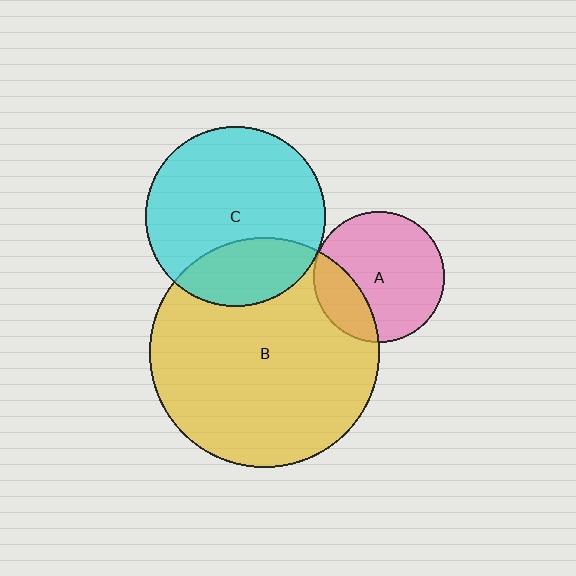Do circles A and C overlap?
Yes.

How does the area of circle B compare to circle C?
Approximately 1.6 times.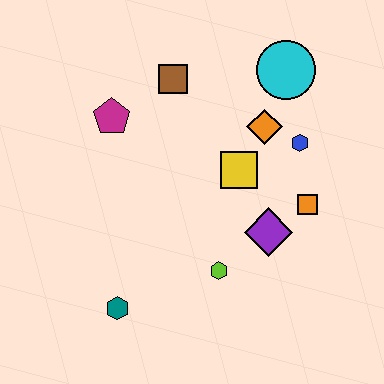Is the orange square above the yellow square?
No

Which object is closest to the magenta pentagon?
The brown square is closest to the magenta pentagon.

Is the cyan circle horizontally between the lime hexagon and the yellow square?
No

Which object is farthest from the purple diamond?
The magenta pentagon is farthest from the purple diamond.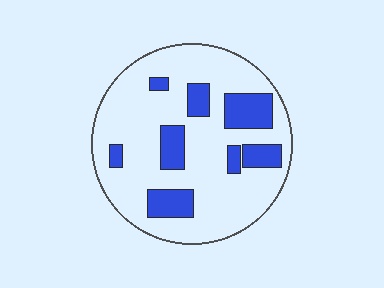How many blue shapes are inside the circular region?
8.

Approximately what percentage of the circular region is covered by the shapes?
Approximately 20%.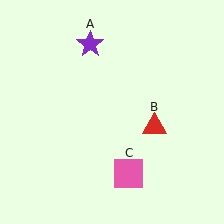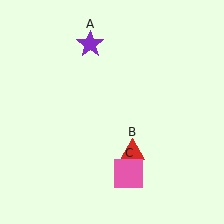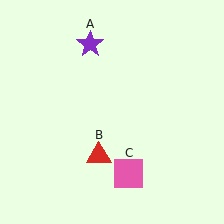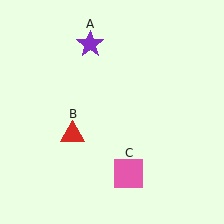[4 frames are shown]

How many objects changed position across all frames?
1 object changed position: red triangle (object B).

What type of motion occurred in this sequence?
The red triangle (object B) rotated clockwise around the center of the scene.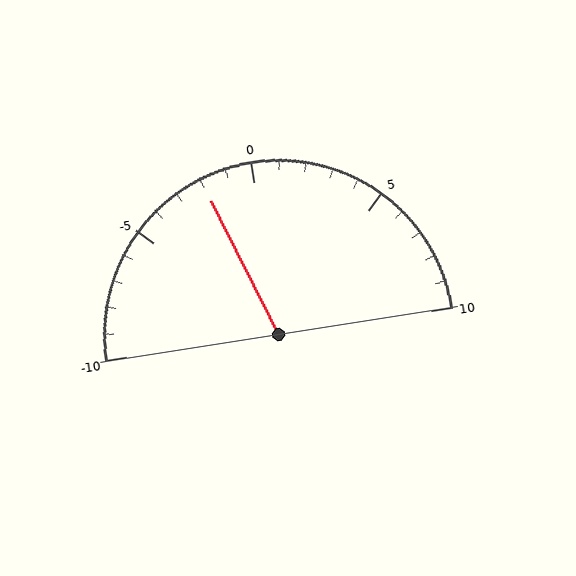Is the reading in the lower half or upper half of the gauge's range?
The reading is in the lower half of the range (-10 to 10).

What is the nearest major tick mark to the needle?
The nearest major tick mark is 0.